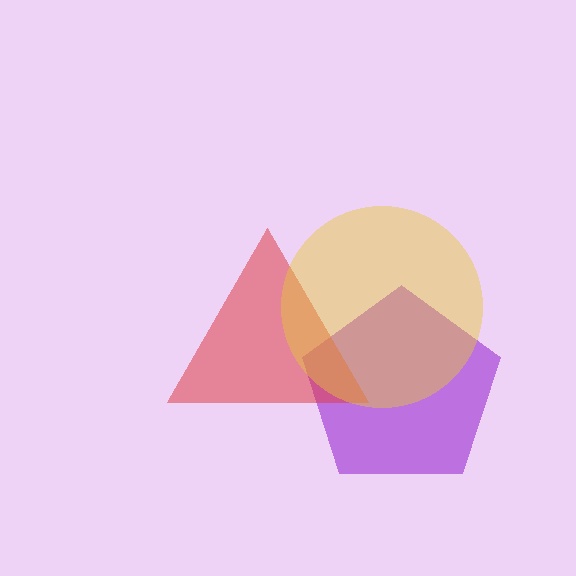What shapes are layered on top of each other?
The layered shapes are: a purple pentagon, a red triangle, a yellow circle.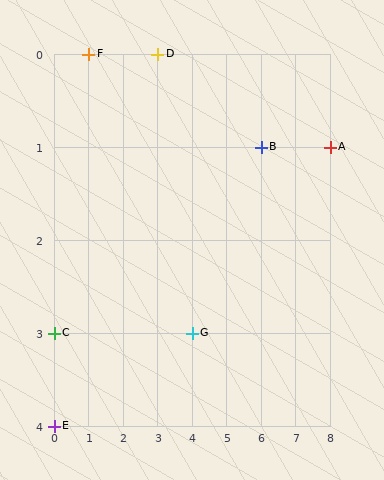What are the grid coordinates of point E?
Point E is at grid coordinates (0, 4).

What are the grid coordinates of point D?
Point D is at grid coordinates (3, 0).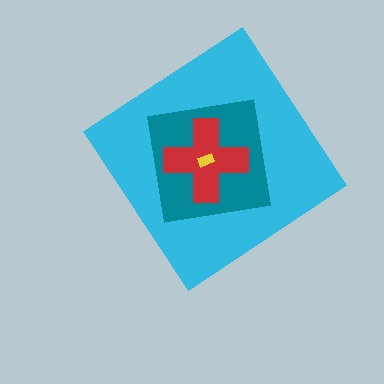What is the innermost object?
The yellow rectangle.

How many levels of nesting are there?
4.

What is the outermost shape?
The cyan diamond.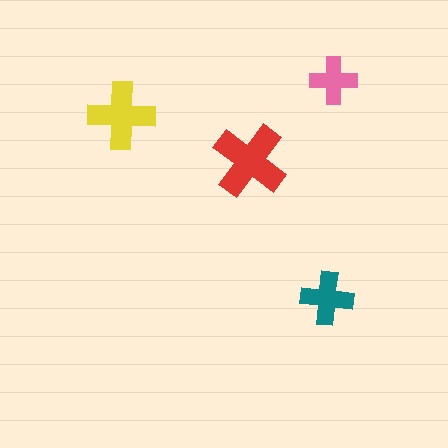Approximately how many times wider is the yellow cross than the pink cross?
About 1.5 times wider.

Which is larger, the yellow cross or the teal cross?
The yellow one.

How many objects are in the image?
There are 4 objects in the image.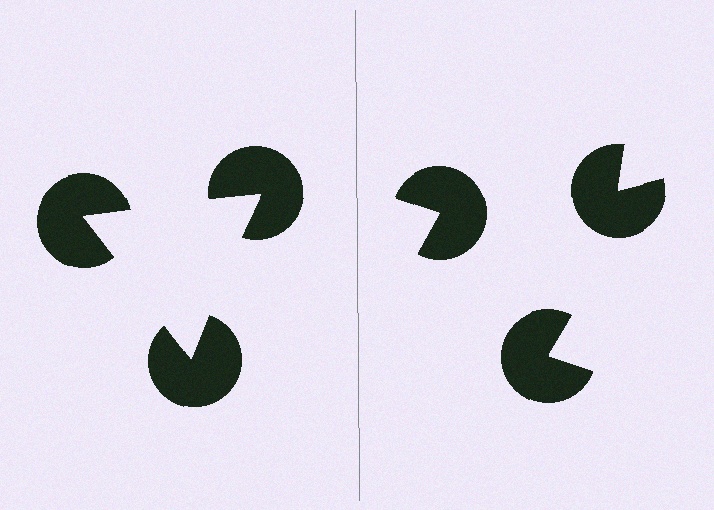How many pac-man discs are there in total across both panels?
6 — 3 on each side.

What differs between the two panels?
The pac-man discs are positioned identically on both sides; only the wedge orientations differ. On the left they align to a triangle; on the right they are misaligned.